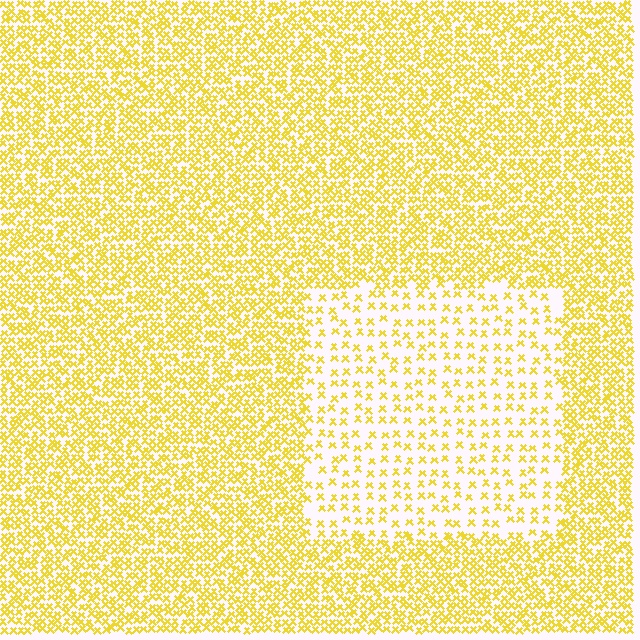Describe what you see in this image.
The image contains small yellow elements arranged at two different densities. A rectangle-shaped region is visible where the elements are less densely packed than the surrounding area.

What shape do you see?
I see a rectangle.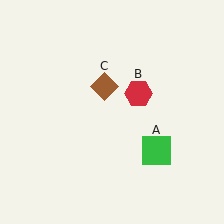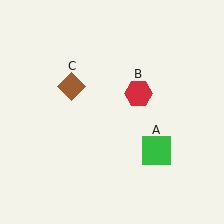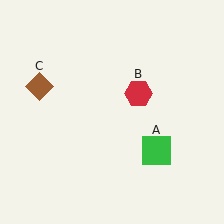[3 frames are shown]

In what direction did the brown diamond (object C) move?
The brown diamond (object C) moved left.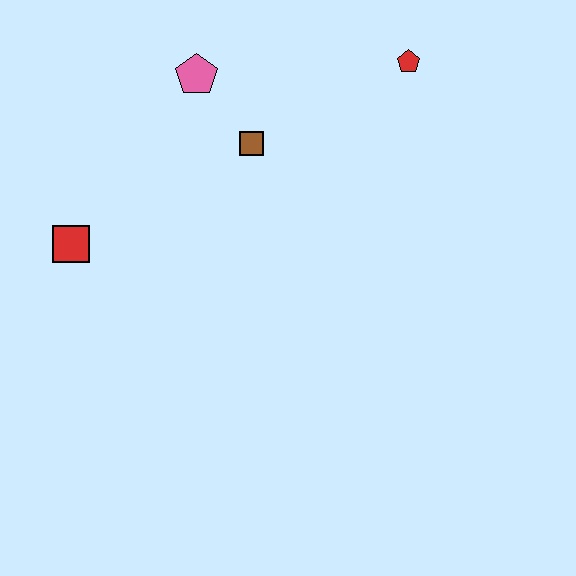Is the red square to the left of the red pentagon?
Yes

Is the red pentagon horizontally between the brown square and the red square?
No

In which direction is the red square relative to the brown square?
The red square is to the left of the brown square.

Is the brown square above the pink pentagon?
No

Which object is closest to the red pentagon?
The brown square is closest to the red pentagon.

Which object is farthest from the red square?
The red pentagon is farthest from the red square.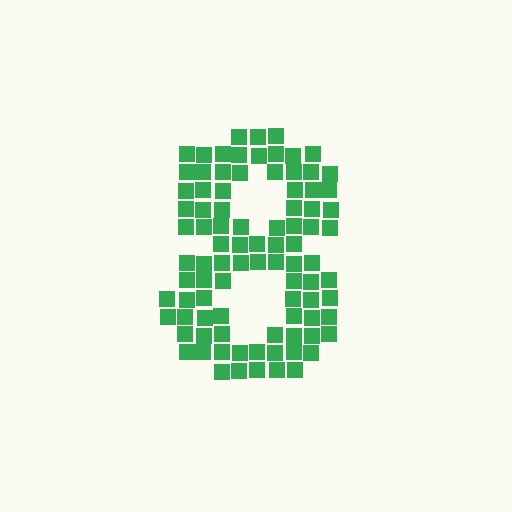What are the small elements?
The small elements are squares.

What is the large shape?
The large shape is the digit 8.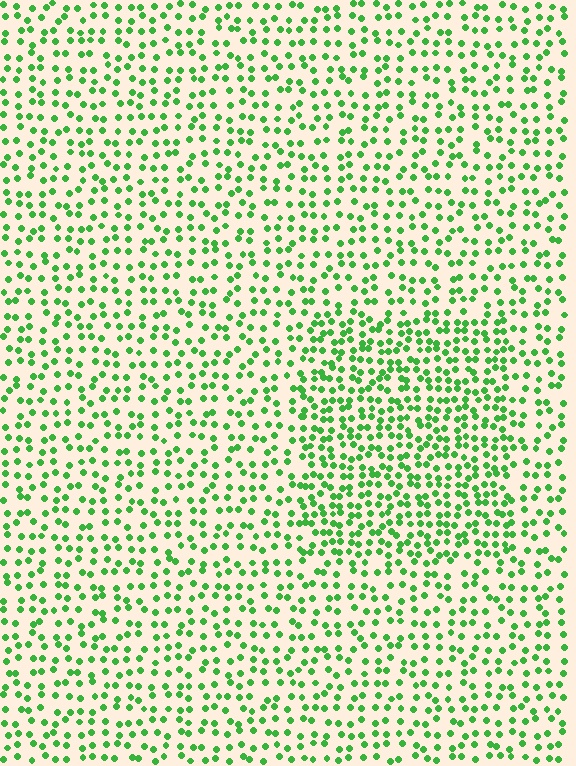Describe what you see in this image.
The image contains small green elements arranged at two different densities. A rectangle-shaped region is visible where the elements are more densely packed than the surrounding area.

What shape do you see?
I see a rectangle.